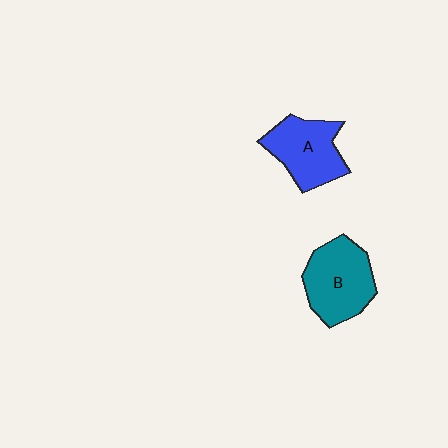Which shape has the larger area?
Shape B (teal).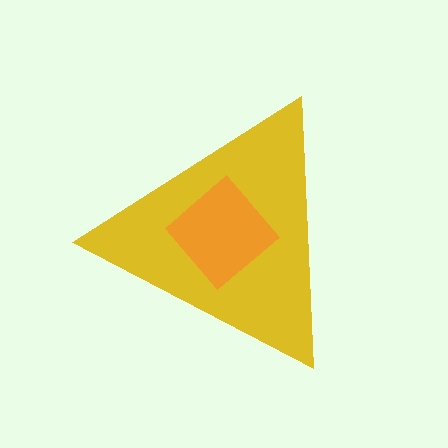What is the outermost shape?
The yellow triangle.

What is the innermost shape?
The orange diamond.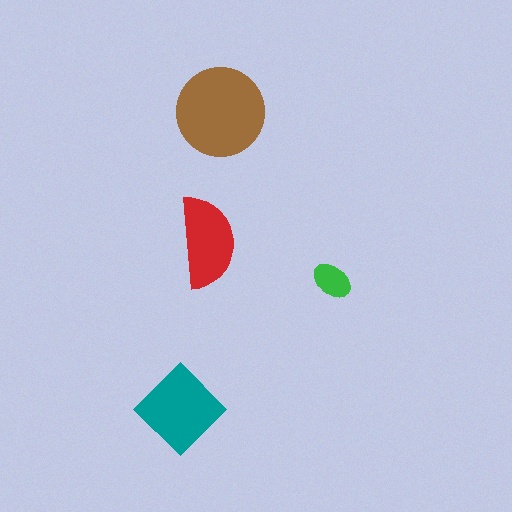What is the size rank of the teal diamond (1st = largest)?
2nd.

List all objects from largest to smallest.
The brown circle, the teal diamond, the red semicircle, the green ellipse.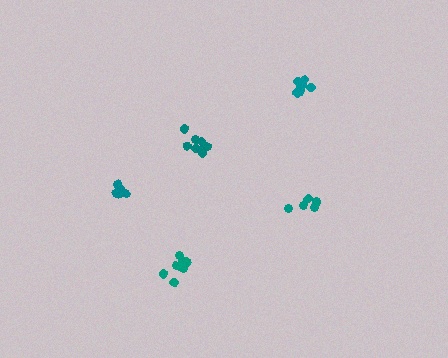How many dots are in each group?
Group 1: 8 dots, Group 2: 6 dots, Group 3: 6 dots, Group 4: 7 dots, Group 5: 8 dots (35 total).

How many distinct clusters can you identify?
There are 5 distinct clusters.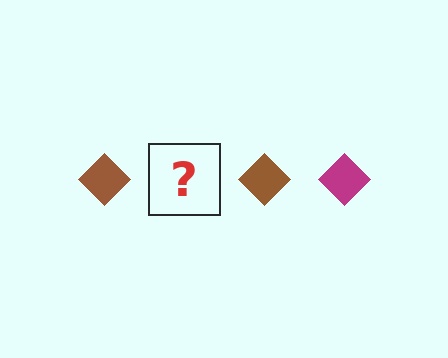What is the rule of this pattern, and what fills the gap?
The rule is that the pattern cycles through brown, magenta diamonds. The gap should be filled with a magenta diamond.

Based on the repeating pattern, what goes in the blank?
The blank should be a magenta diamond.